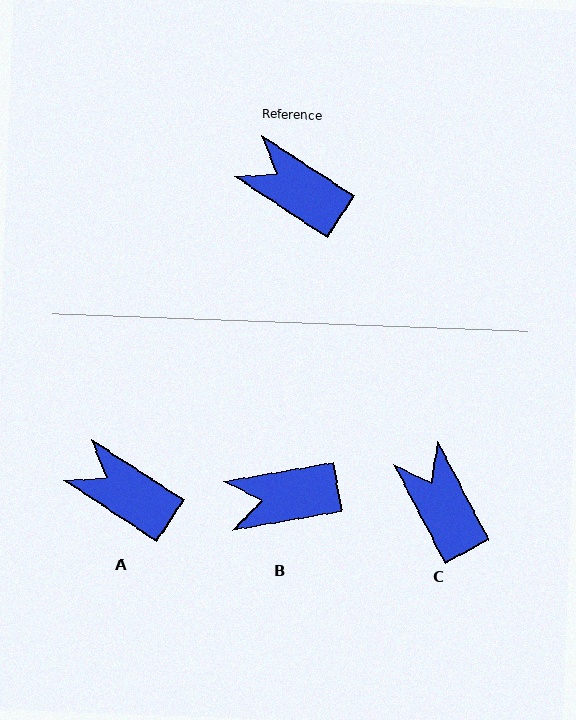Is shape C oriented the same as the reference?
No, it is off by about 29 degrees.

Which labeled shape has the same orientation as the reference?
A.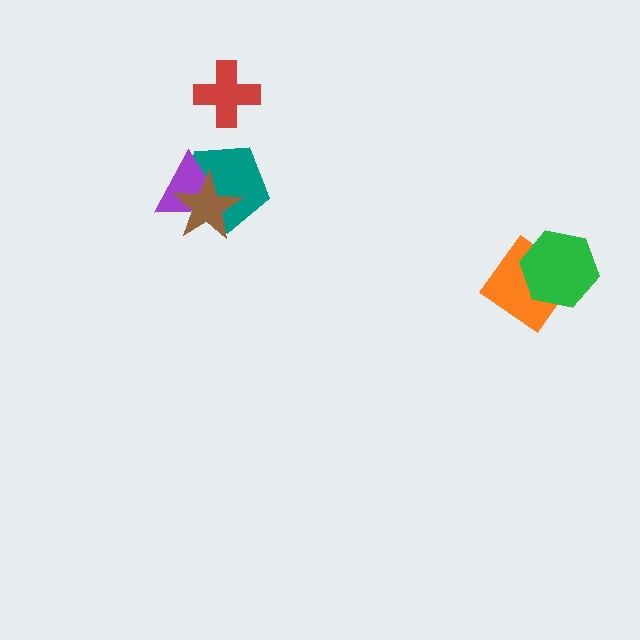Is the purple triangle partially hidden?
Yes, it is partially covered by another shape.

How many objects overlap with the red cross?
0 objects overlap with the red cross.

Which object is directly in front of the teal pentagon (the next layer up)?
The purple triangle is directly in front of the teal pentagon.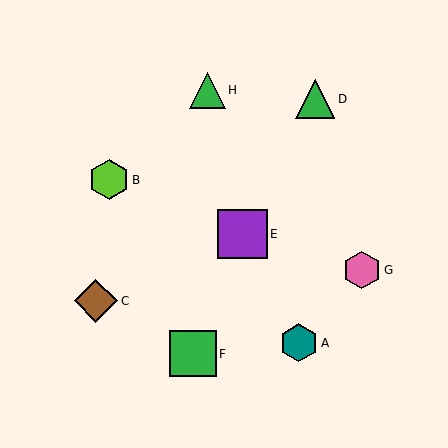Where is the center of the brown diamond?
The center of the brown diamond is at (96, 301).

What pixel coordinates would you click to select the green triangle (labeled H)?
Click at (207, 90) to select the green triangle H.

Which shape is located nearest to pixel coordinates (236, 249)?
The purple square (labeled E) at (242, 234) is nearest to that location.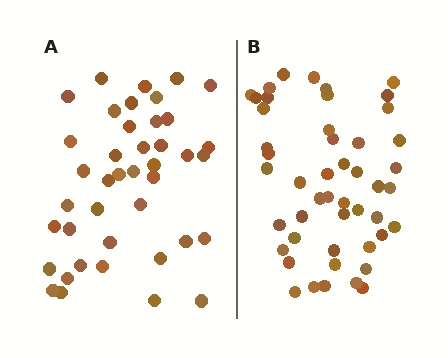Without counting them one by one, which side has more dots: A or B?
Region B (the right region) has more dots.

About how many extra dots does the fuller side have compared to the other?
Region B has roughly 8 or so more dots than region A.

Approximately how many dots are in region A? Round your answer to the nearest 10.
About 40 dots. (The exact count is 41, which rounds to 40.)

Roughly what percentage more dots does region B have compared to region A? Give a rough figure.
About 15% more.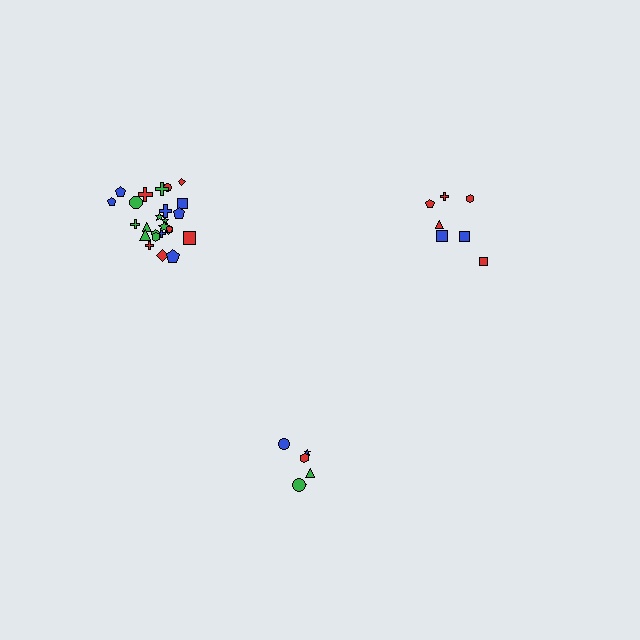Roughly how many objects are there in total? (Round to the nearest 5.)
Roughly 40 objects in total.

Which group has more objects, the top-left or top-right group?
The top-left group.